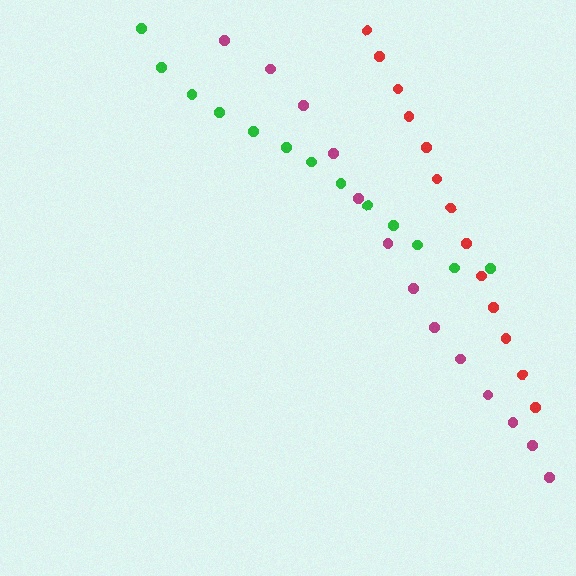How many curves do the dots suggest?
There are 3 distinct paths.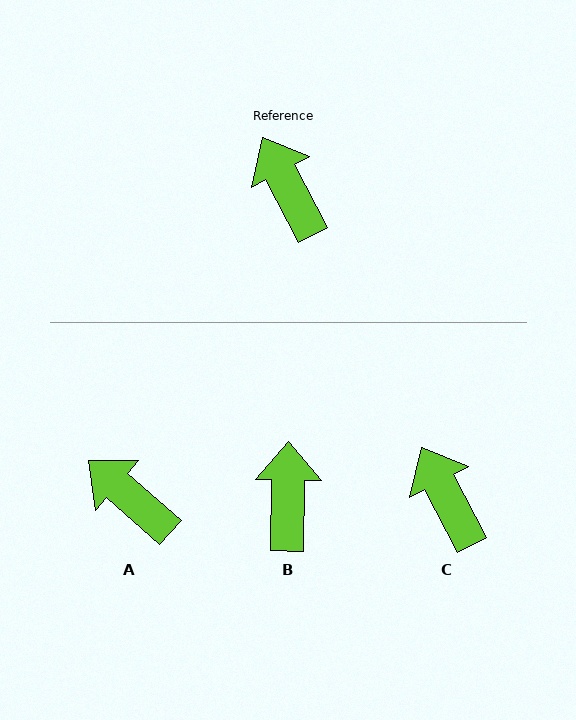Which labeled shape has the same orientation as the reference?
C.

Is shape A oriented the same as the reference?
No, it is off by about 21 degrees.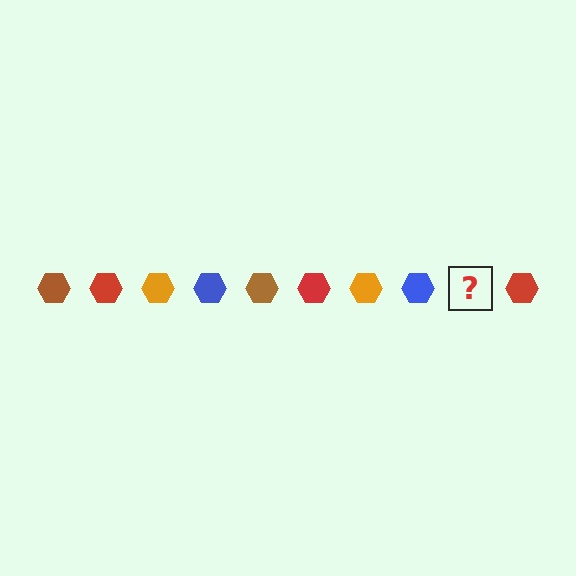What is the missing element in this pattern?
The missing element is a brown hexagon.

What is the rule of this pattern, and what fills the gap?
The rule is that the pattern cycles through brown, red, orange, blue hexagons. The gap should be filled with a brown hexagon.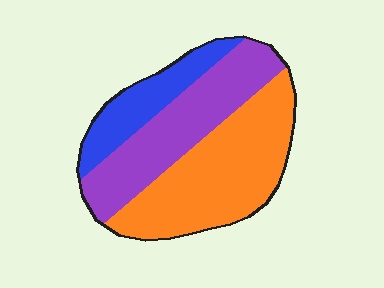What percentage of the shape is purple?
Purple takes up about one third (1/3) of the shape.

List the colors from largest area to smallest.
From largest to smallest: orange, purple, blue.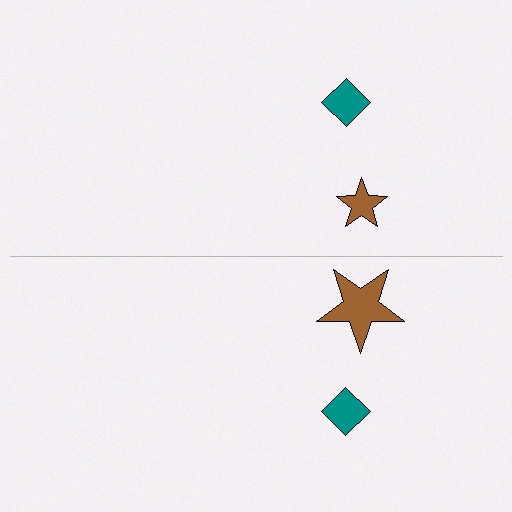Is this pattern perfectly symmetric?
No, the pattern is not perfectly symmetric. The brown star on the bottom side has a different size than its mirror counterpart.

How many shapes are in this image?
There are 4 shapes in this image.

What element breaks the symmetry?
The brown star on the bottom side has a different size than its mirror counterpart.